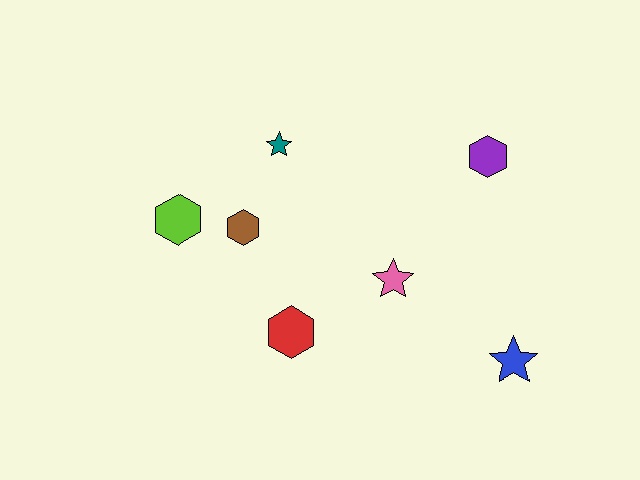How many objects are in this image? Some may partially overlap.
There are 7 objects.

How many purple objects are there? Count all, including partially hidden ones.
There is 1 purple object.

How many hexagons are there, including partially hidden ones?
There are 4 hexagons.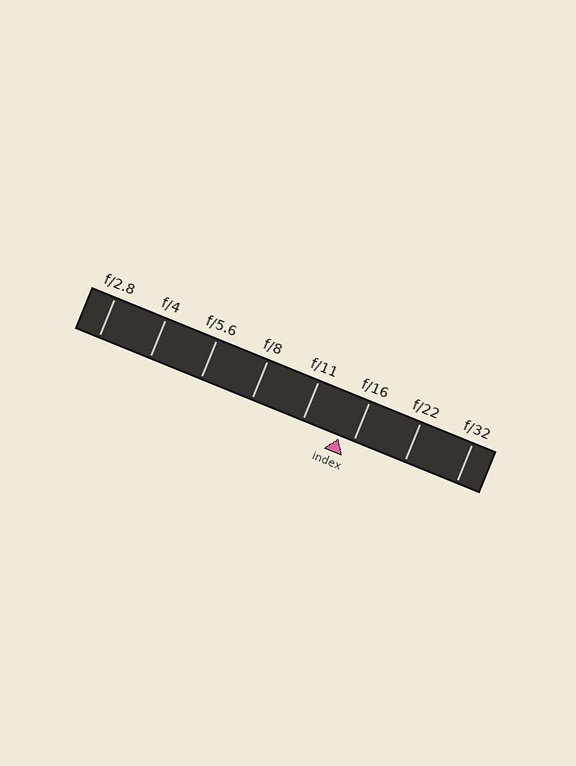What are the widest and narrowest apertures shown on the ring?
The widest aperture shown is f/2.8 and the narrowest is f/32.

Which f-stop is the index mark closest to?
The index mark is closest to f/16.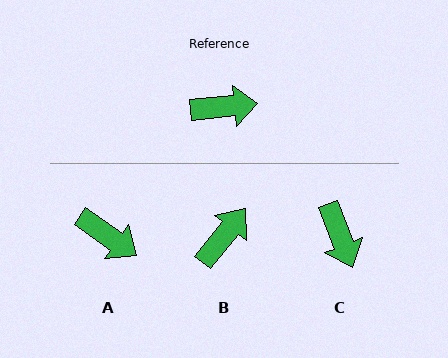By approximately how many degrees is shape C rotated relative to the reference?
Approximately 75 degrees clockwise.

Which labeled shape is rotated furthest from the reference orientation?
C, about 75 degrees away.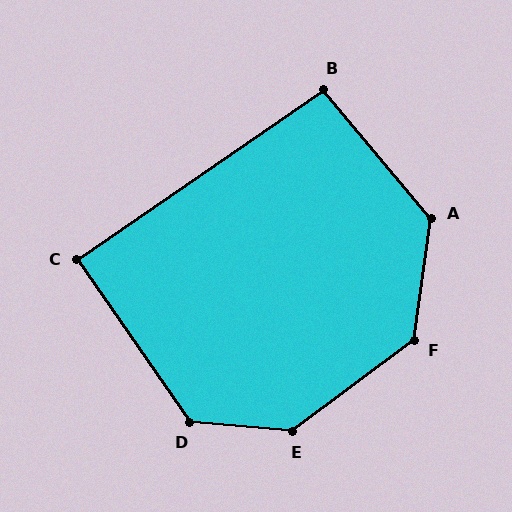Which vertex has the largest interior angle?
E, at approximately 138 degrees.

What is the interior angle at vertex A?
Approximately 132 degrees (obtuse).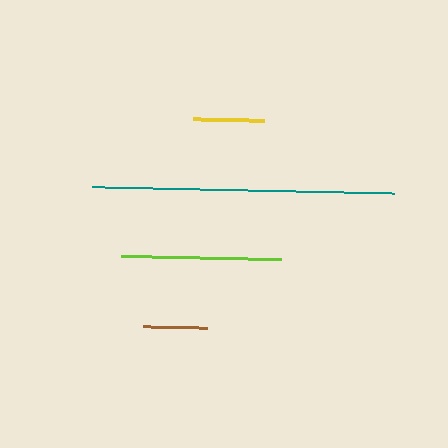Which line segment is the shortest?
The brown line is the shortest at approximately 65 pixels.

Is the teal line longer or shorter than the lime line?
The teal line is longer than the lime line.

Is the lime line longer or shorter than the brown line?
The lime line is longer than the brown line.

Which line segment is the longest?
The teal line is the longest at approximately 302 pixels.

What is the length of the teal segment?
The teal segment is approximately 302 pixels long.